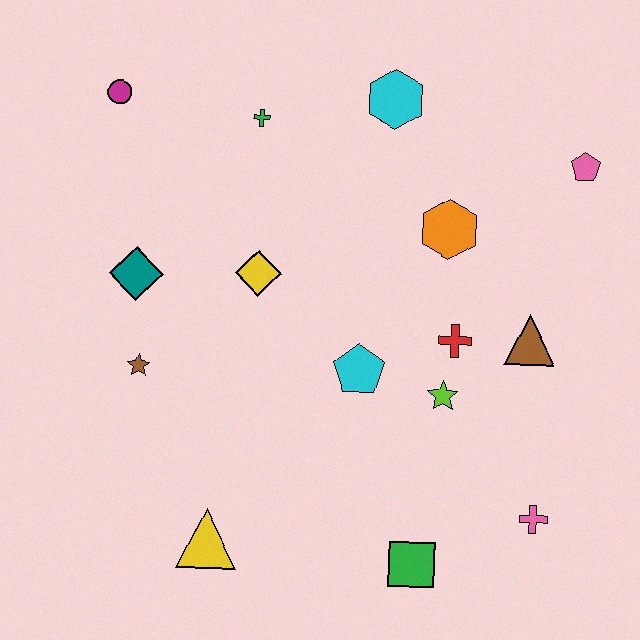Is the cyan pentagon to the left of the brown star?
No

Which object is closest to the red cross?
The lime star is closest to the red cross.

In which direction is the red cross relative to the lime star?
The red cross is above the lime star.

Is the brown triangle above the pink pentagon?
No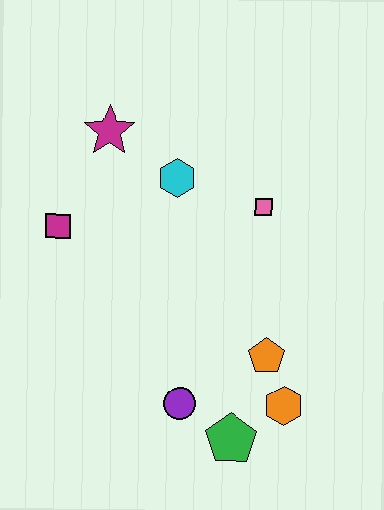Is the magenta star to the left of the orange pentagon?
Yes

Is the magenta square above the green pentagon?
Yes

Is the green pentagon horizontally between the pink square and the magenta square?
Yes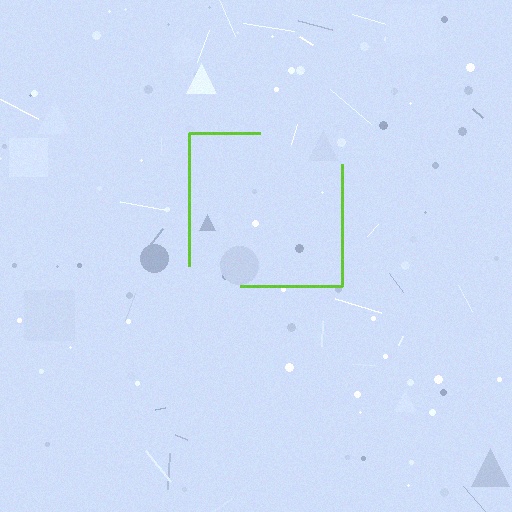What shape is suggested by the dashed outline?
The dashed outline suggests a square.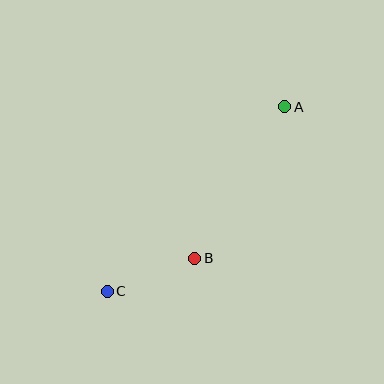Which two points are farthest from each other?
Points A and C are farthest from each other.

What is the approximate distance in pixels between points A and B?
The distance between A and B is approximately 176 pixels.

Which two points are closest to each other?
Points B and C are closest to each other.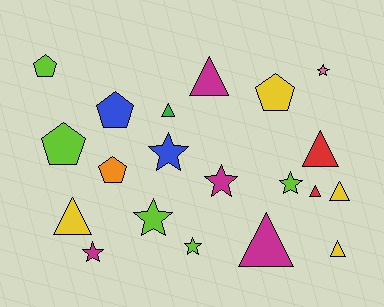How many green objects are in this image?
There is 1 green object.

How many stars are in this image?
There are 7 stars.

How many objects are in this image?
There are 20 objects.